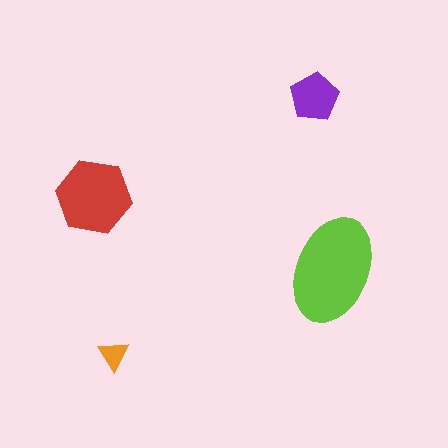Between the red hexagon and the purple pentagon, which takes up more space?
The red hexagon.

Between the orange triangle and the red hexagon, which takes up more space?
The red hexagon.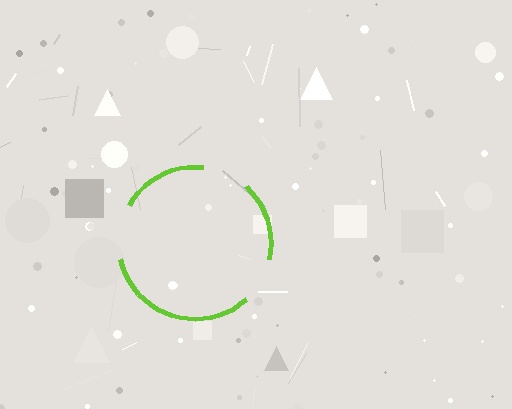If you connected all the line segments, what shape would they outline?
They would outline a circle.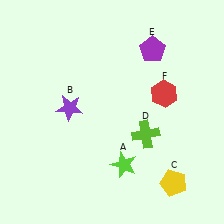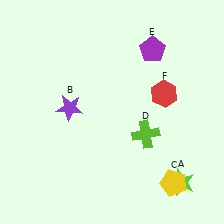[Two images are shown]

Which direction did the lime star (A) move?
The lime star (A) moved right.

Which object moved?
The lime star (A) moved right.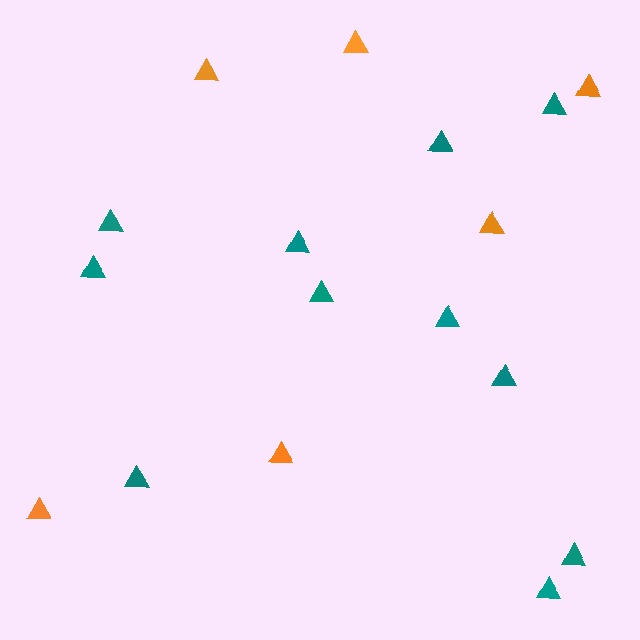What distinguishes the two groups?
There are 2 groups: one group of teal triangles (11) and one group of orange triangles (6).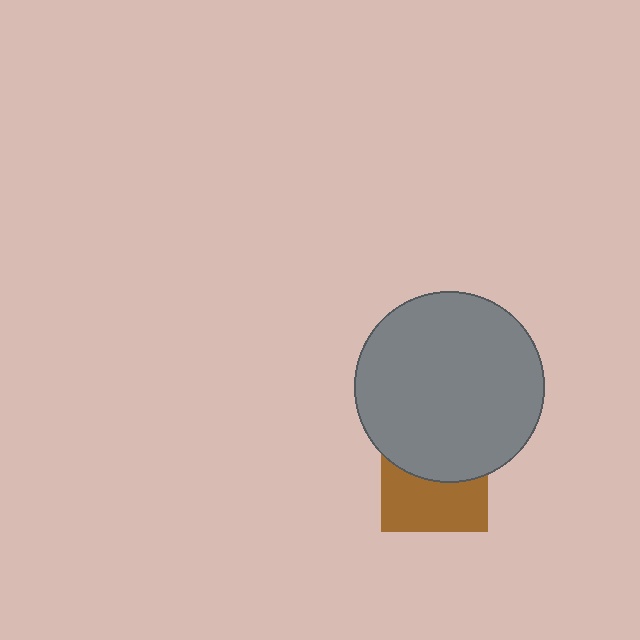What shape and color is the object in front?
The object in front is a gray circle.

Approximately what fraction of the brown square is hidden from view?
Roughly 49% of the brown square is hidden behind the gray circle.